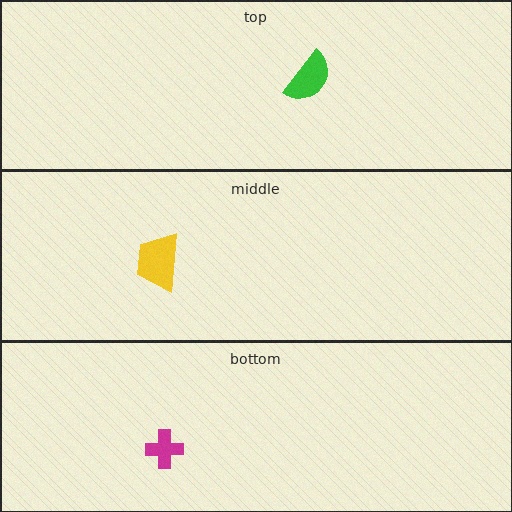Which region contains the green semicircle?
The top region.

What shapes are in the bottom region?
The magenta cross.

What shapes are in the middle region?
The yellow trapezoid.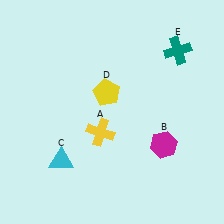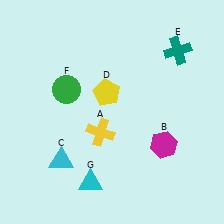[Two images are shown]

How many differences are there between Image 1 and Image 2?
There are 2 differences between the two images.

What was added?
A green circle (F), a cyan triangle (G) were added in Image 2.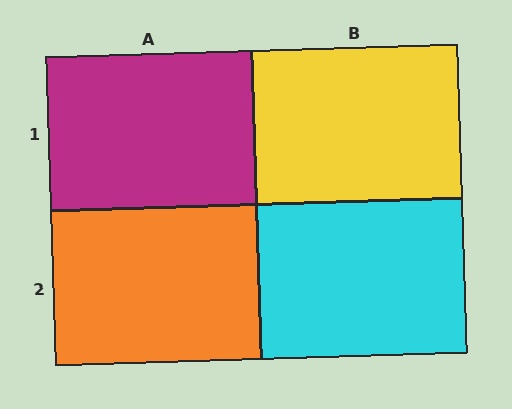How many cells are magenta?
1 cell is magenta.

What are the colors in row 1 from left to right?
Magenta, yellow.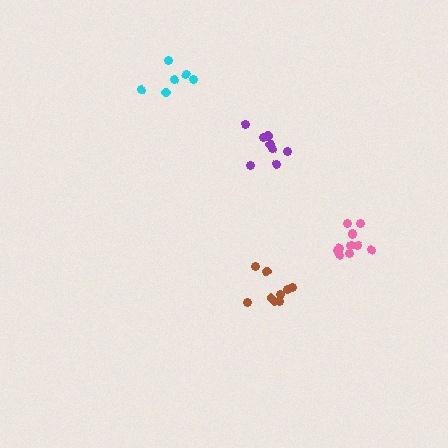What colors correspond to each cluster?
The clusters are colored: brown, cyan, purple, pink.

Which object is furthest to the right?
The pink cluster is rightmost.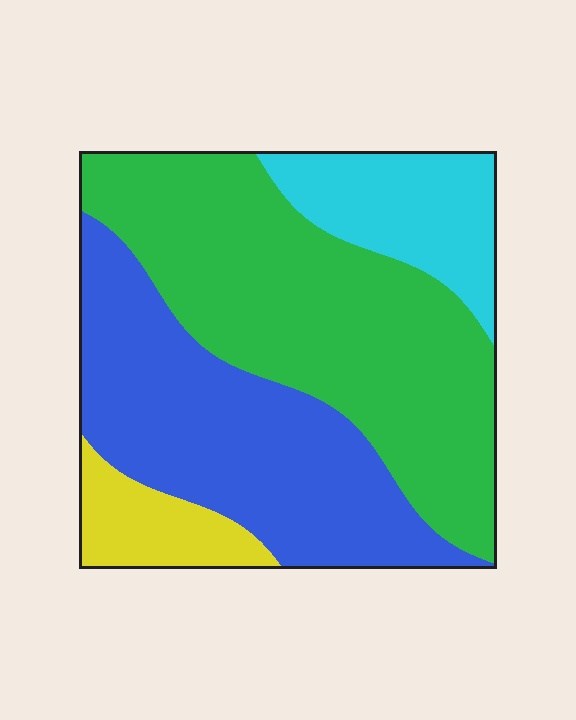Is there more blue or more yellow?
Blue.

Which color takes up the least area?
Yellow, at roughly 10%.